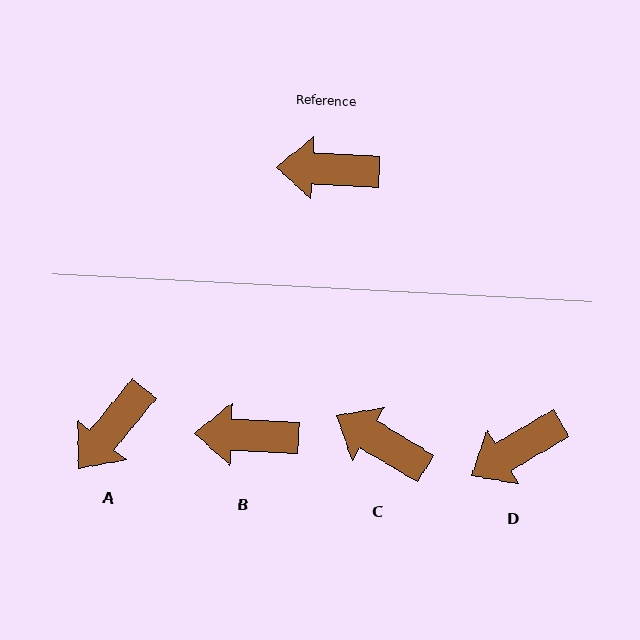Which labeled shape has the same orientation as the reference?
B.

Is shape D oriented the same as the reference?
No, it is off by about 33 degrees.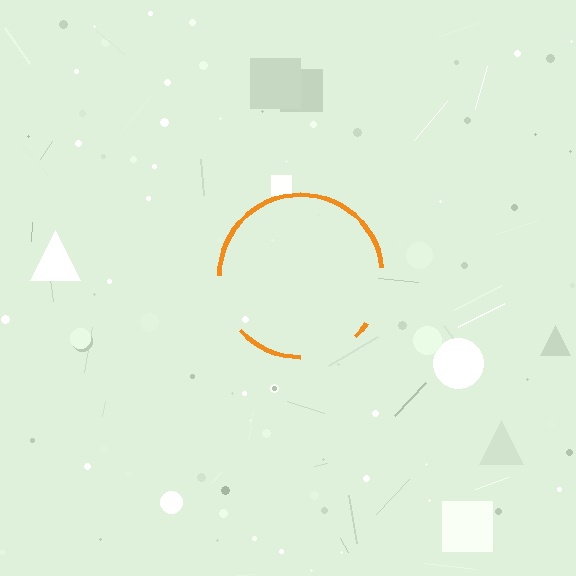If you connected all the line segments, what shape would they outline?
They would outline a circle.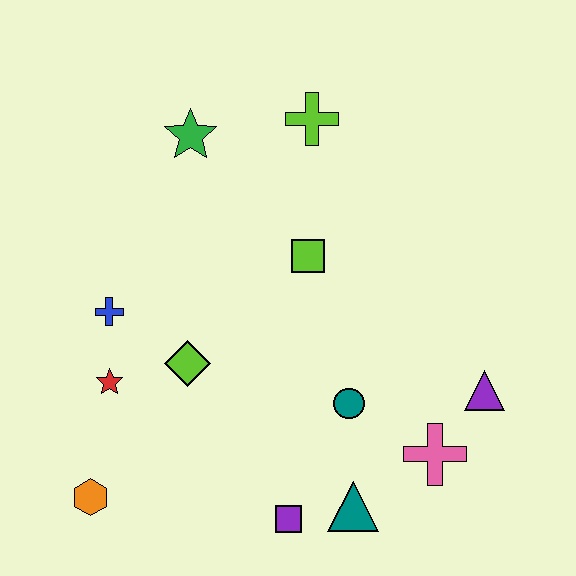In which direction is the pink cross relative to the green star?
The pink cross is below the green star.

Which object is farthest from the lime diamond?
The purple triangle is farthest from the lime diamond.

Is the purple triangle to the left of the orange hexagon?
No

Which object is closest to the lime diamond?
The red star is closest to the lime diamond.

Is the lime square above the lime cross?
No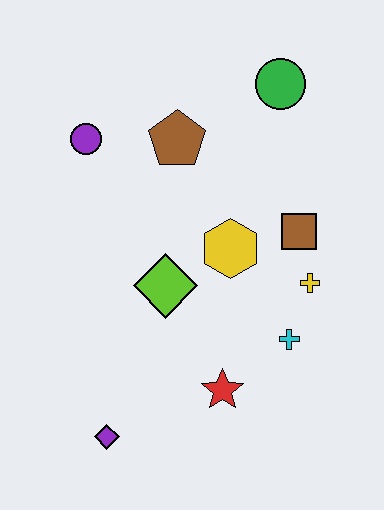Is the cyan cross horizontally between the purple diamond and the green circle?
No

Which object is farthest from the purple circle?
The purple diamond is farthest from the purple circle.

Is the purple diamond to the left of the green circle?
Yes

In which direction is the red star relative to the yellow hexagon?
The red star is below the yellow hexagon.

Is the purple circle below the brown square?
No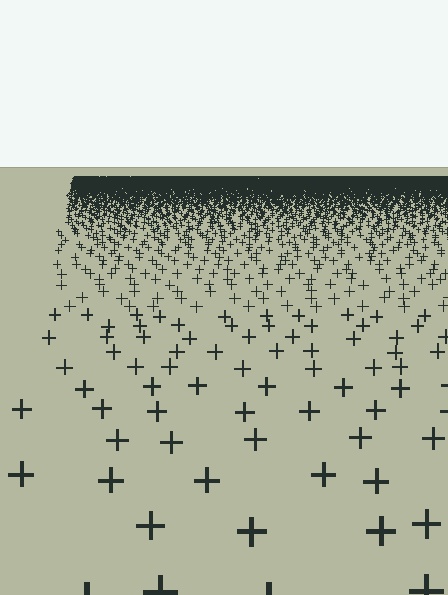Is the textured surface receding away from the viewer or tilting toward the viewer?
The surface is receding away from the viewer. Texture elements get smaller and denser toward the top.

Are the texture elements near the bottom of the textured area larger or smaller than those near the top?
Larger. Near the bottom, elements are closer to the viewer and appear at a bigger on-screen size.